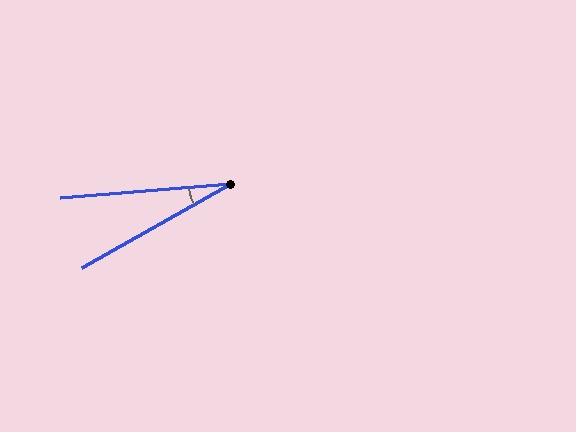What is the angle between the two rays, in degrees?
Approximately 25 degrees.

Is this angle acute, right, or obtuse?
It is acute.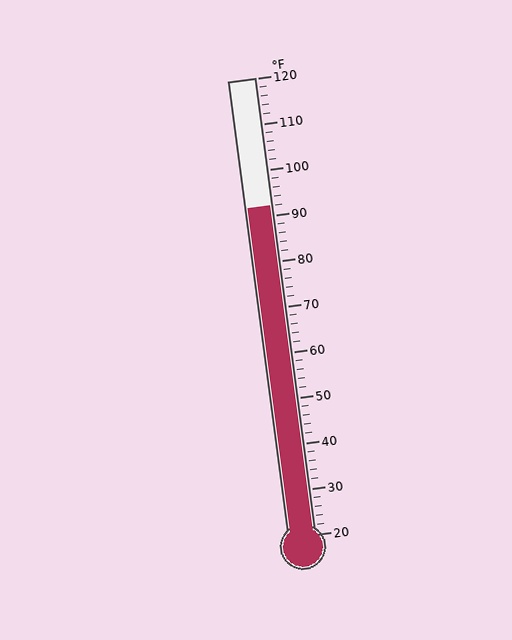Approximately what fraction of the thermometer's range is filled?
The thermometer is filled to approximately 70% of its range.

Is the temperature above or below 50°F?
The temperature is above 50°F.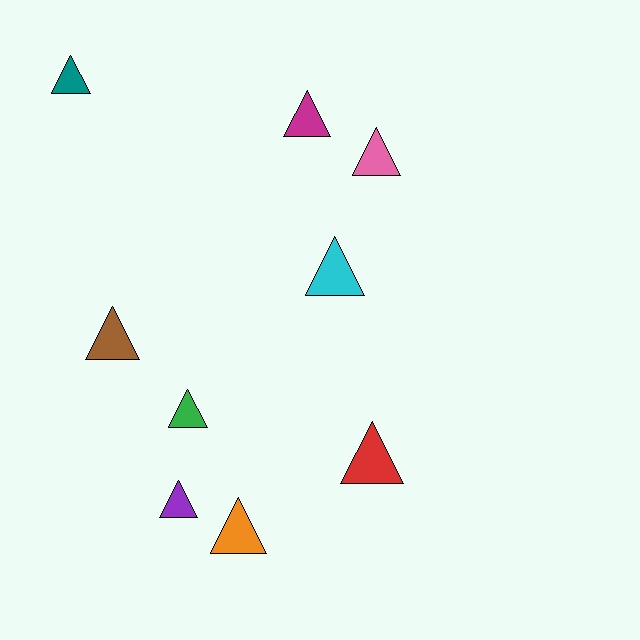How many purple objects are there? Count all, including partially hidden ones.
There is 1 purple object.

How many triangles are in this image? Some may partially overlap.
There are 9 triangles.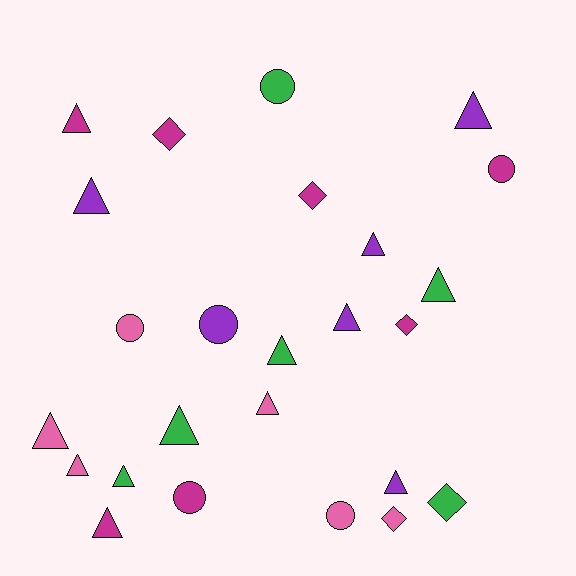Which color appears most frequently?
Magenta, with 7 objects.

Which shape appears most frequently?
Triangle, with 14 objects.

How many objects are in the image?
There are 25 objects.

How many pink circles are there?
There are 2 pink circles.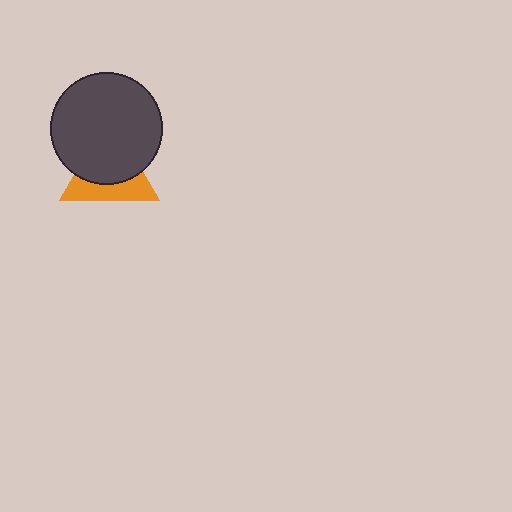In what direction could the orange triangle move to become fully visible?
The orange triangle could move down. That would shift it out from behind the dark gray circle entirely.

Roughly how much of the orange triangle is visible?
A small part of it is visible (roughly 42%).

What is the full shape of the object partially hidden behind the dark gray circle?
The partially hidden object is an orange triangle.